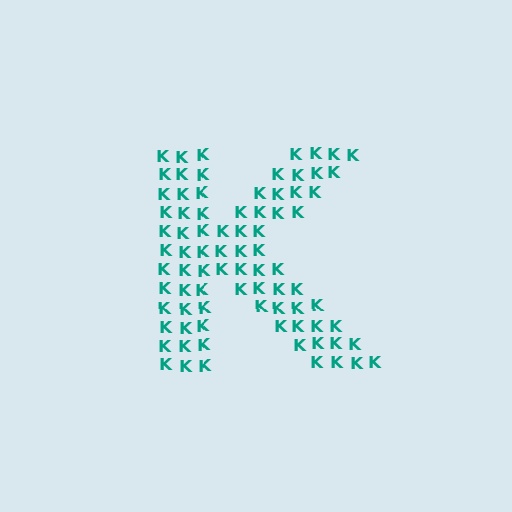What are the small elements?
The small elements are letter K's.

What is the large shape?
The large shape is the letter K.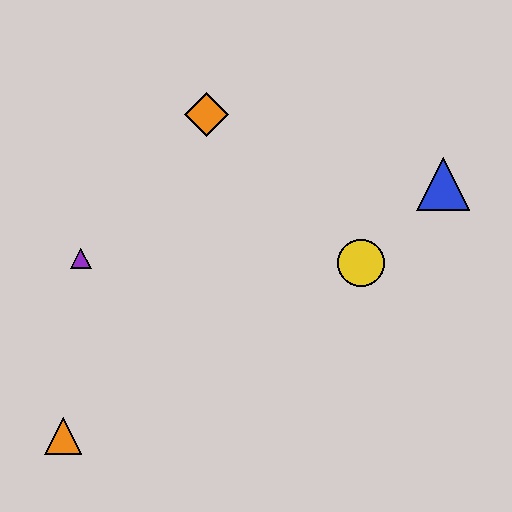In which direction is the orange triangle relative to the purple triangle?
The orange triangle is below the purple triangle.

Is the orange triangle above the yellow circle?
No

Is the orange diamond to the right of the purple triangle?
Yes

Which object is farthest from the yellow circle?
The orange triangle is farthest from the yellow circle.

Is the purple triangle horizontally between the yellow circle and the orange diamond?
No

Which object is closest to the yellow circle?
The blue triangle is closest to the yellow circle.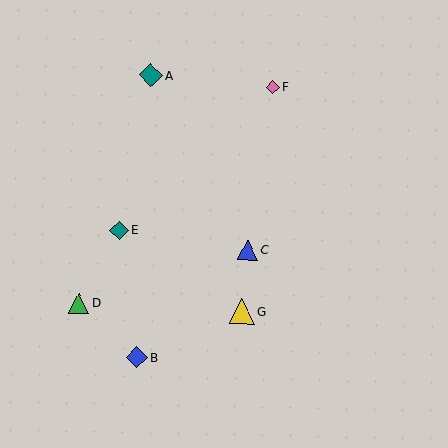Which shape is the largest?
The yellow triangle (labeled G) is the largest.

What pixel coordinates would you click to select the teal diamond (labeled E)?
Click at (119, 230) to select the teal diamond E.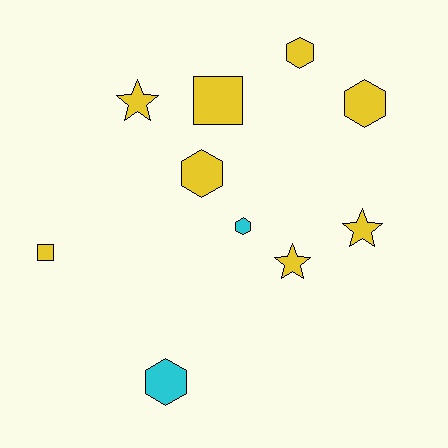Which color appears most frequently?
Yellow, with 8 objects.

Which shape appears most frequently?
Hexagon, with 5 objects.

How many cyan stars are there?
There are no cyan stars.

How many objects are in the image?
There are 10 objects.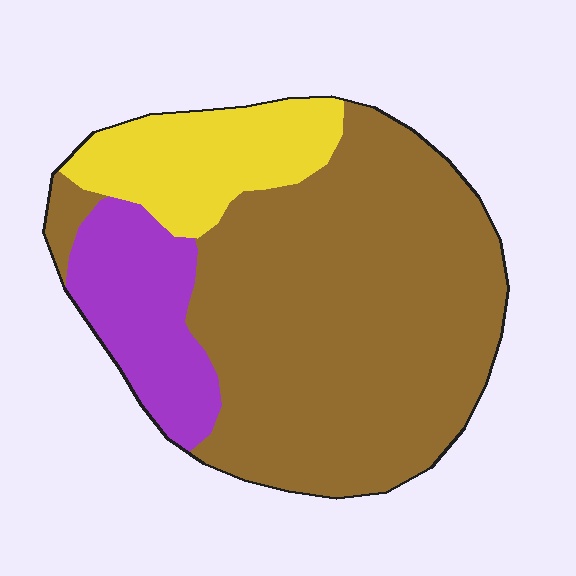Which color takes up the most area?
Brown, at roughly 65%.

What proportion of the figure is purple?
Purple takes up about one sixth (1/6) of the figure.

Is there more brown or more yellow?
Brown.